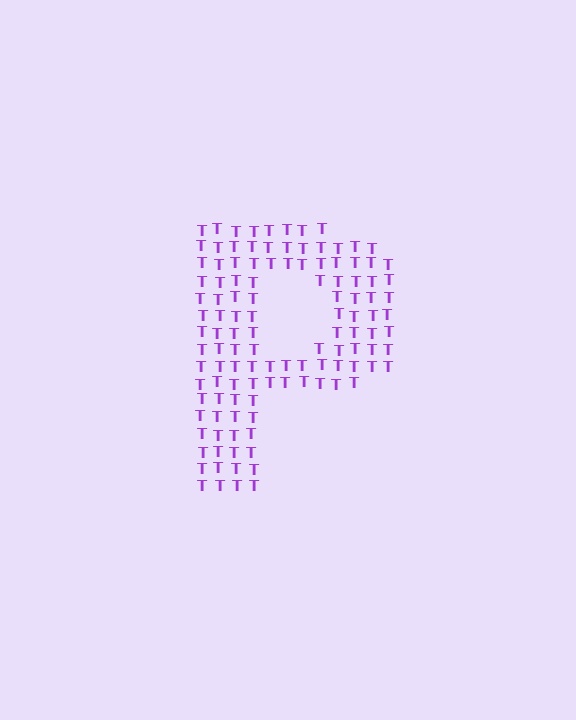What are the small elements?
The small elements are letter T's.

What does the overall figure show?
The overall figure shows the letter P.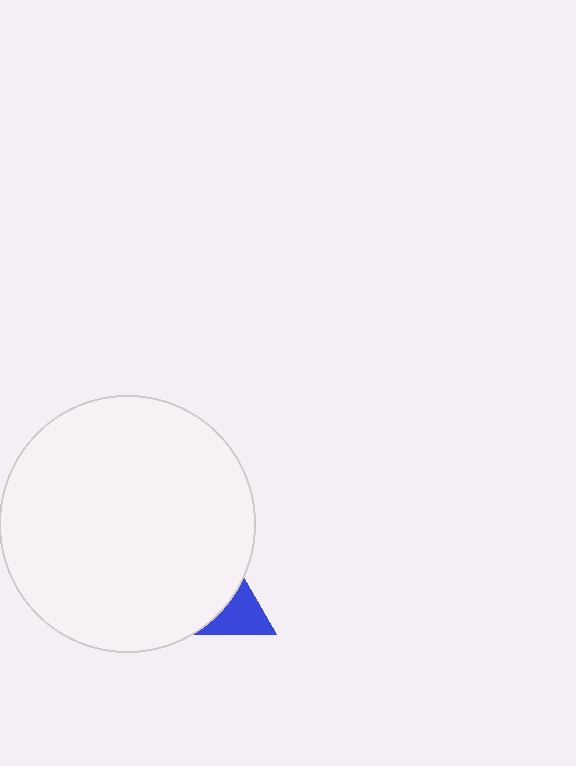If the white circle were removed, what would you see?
You would see the complete blue triangle.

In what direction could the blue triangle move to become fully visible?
The blue triangle could move right. That would shift it out from behind the white circle entirely.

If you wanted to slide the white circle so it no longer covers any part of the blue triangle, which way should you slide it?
Slide it left — that is the most direct way to separate the two shapes.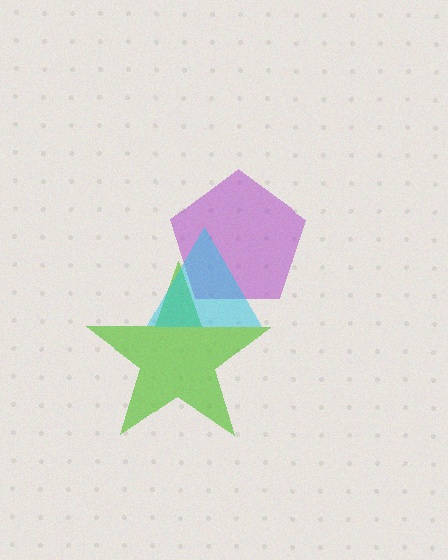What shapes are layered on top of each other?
The layered shapes are: a purple pentagon, a lime star, a cyan triangle.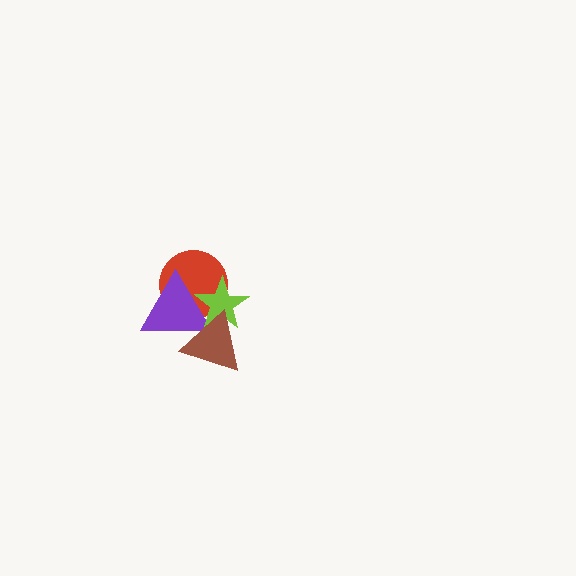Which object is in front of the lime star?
The brown triangle is in front of the lime star.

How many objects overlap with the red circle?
3 objects overlap with the red circle.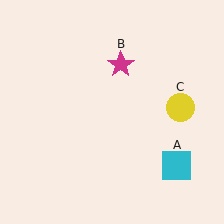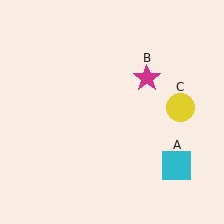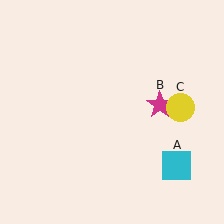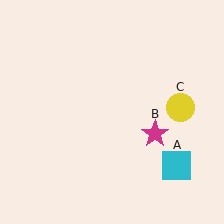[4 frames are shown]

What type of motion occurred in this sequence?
The magenta star (object B) rotated clockwise around the center of the scene.